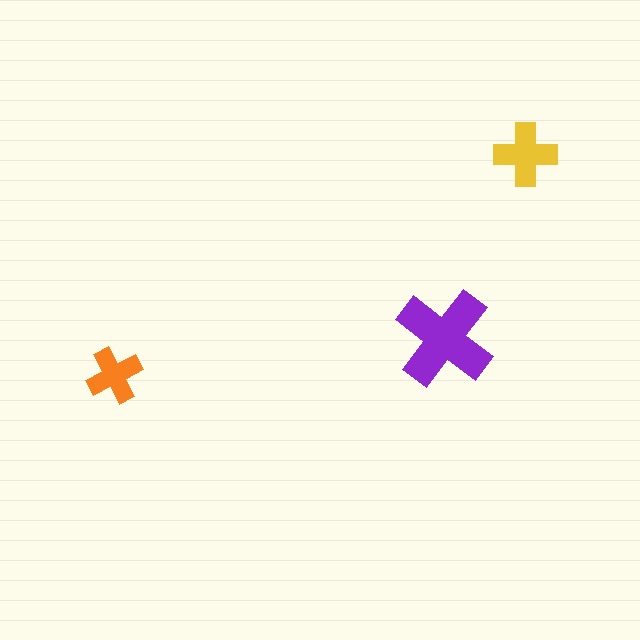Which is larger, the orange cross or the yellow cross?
The yellow one.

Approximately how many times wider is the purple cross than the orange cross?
About 2 times wider.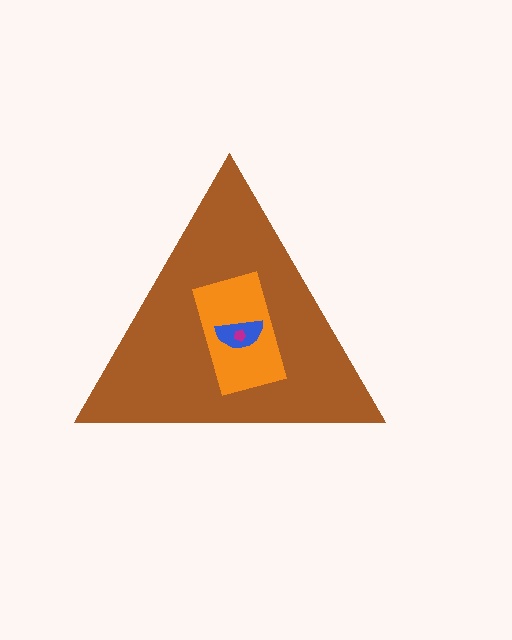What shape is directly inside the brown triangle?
The orange rectangle.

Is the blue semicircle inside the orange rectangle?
Yes.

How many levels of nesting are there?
4.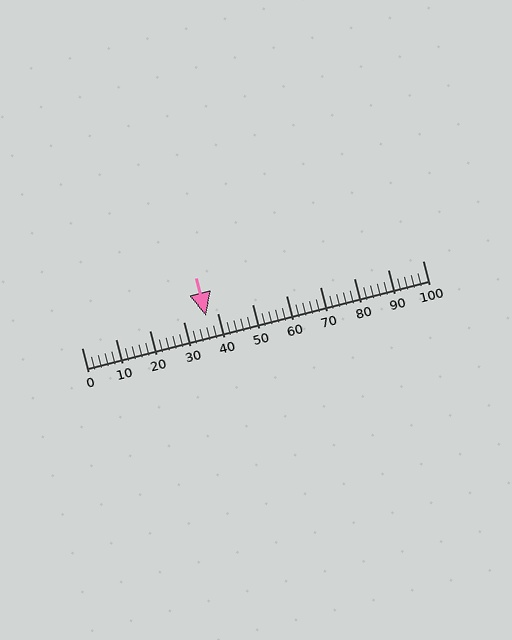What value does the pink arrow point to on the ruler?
The pink arrow points to approximately 36.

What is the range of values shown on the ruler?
The ruler shows values from 0 to 100.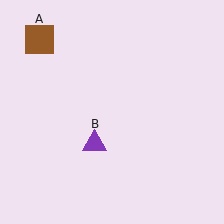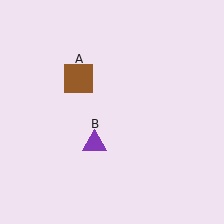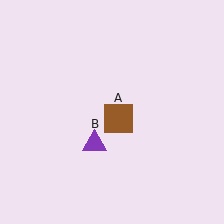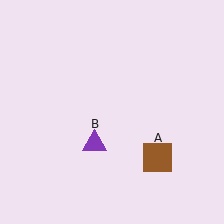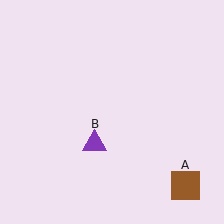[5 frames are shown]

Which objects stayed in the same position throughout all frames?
Purple triangle (object B) remained stationary.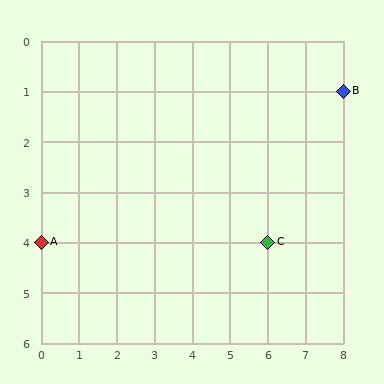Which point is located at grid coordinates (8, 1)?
Point B is at (8, 1).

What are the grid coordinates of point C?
Point C is at grid coordinates (6, 4).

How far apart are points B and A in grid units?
Points B and A are 8 columns and 3 rows apart (about 8.5 grid units diagonally).